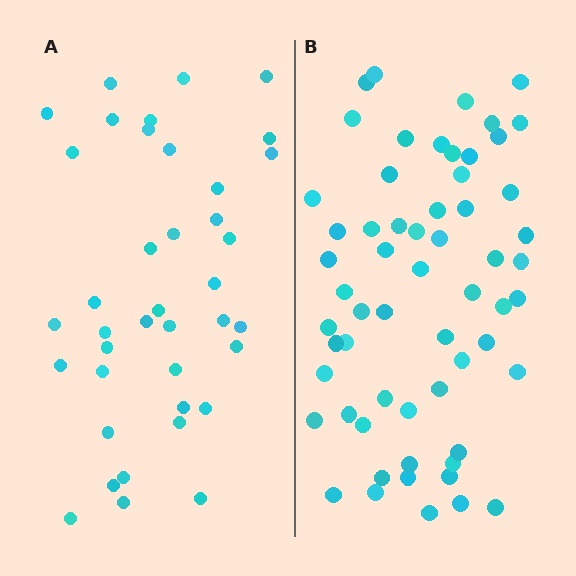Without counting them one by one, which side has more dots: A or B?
Region B (the right region) has more dots.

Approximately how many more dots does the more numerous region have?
Region B has approximately 20 more dots than region A.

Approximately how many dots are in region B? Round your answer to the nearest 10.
About 60 dots.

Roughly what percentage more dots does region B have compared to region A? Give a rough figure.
About 55% more.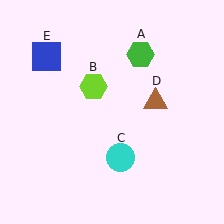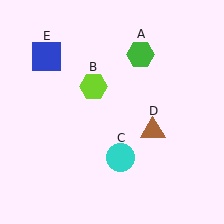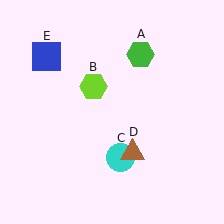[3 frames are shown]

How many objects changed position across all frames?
1 object changed position: brown triangle (object D).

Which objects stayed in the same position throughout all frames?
Green hexagon (object A) and lime hexagon (object B) and cyan circle (object C) and blue square (object E) remained stationary.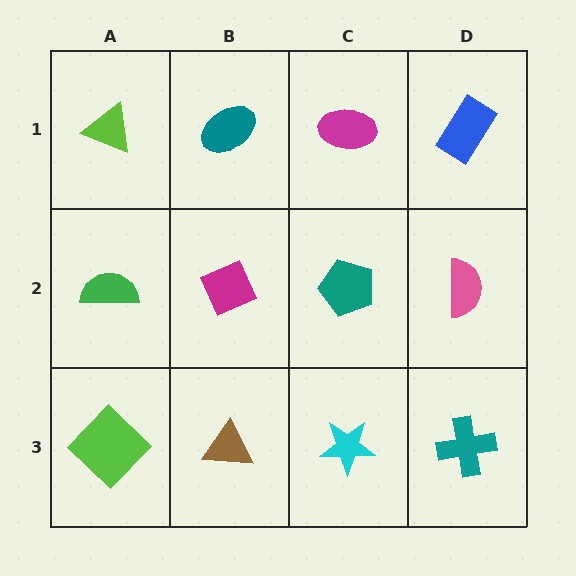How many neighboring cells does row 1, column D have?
2.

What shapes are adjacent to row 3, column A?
A green semicircle (row 2, column A), a brown triangle (row 3, column B).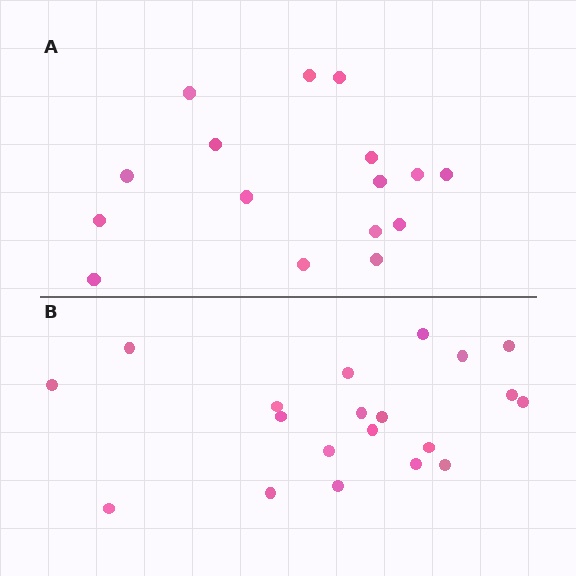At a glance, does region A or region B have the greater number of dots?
Region B (the bottom region) has more dots.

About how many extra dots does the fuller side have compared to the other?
Region B has about 4 more dots than region A.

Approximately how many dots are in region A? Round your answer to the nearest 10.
About 20 dots. (The exact count is 16, which rounds to 20.)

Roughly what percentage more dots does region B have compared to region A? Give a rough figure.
About 25% more.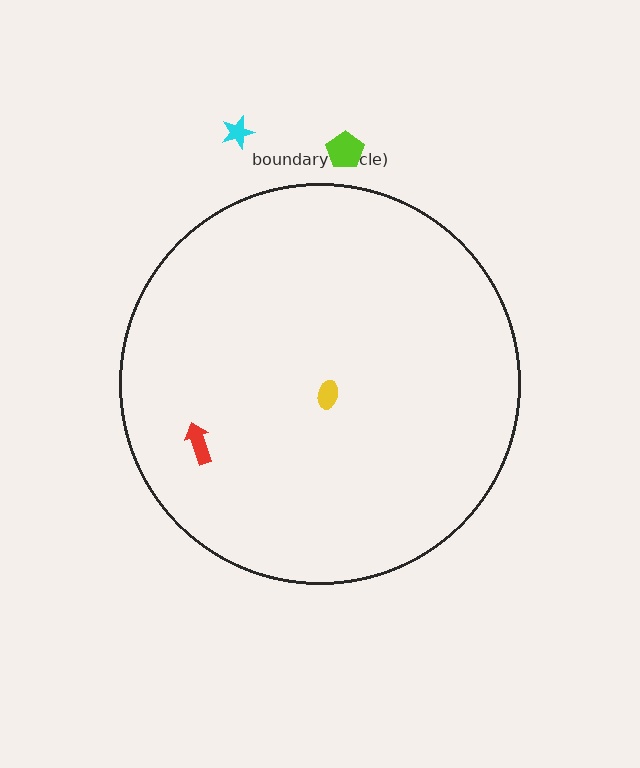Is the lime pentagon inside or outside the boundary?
Outside.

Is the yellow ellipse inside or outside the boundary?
Inside.